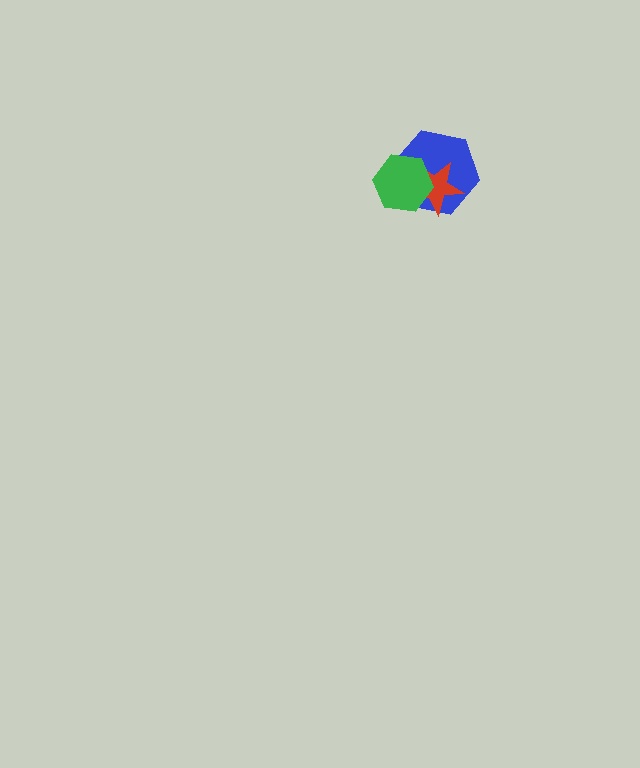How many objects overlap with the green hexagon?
2 objects overlap with the green hexagon.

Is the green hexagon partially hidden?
No, no other shape covers it.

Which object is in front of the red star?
The green hexagon is in front of the red star.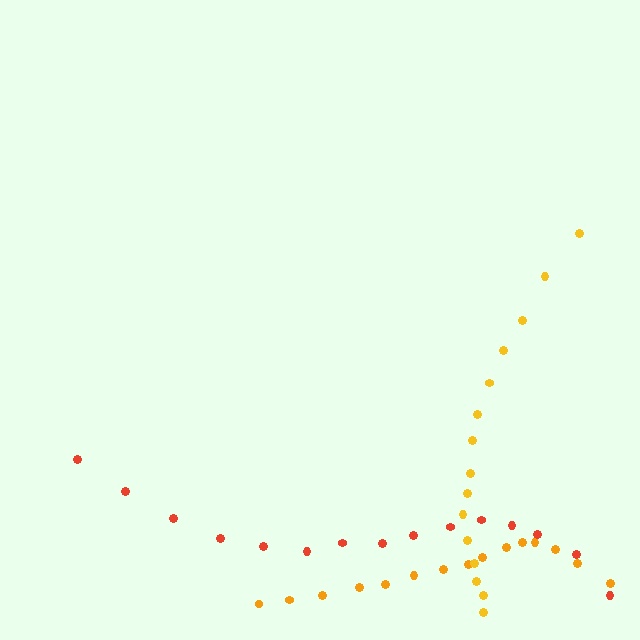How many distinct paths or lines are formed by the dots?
There are 3 distinct paths.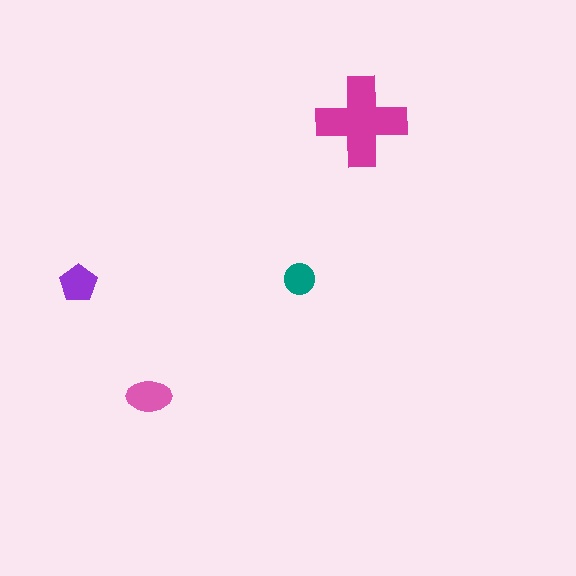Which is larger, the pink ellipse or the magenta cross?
The magenta cross.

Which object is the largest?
The magenta cross.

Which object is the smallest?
The teal circle.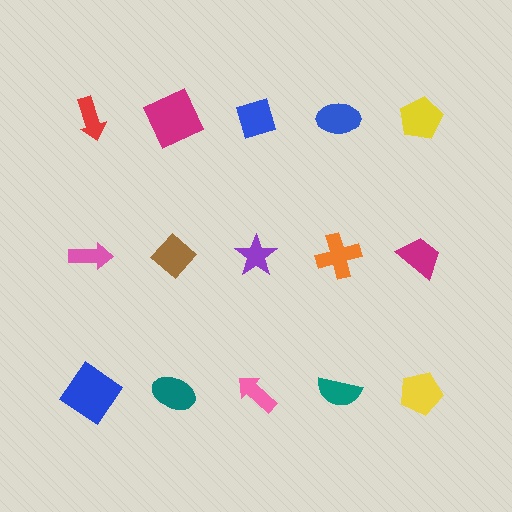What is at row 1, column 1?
A red arrow.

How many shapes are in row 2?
5 shapes.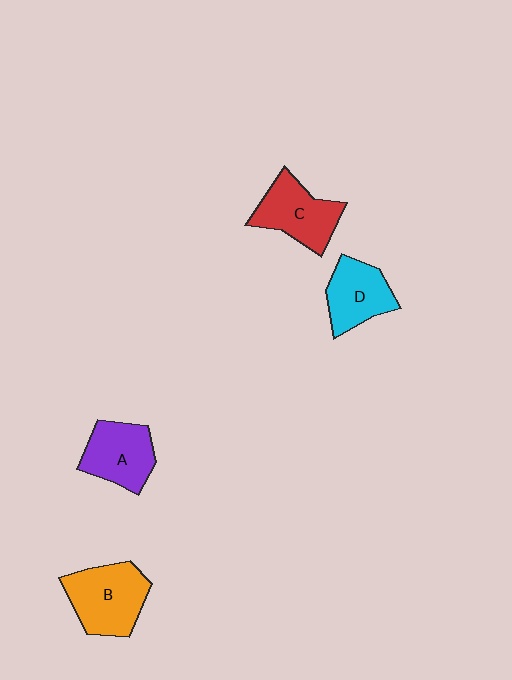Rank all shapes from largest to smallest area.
From largest to smallest: B (orange), C (red), A (purple), D (cyan).